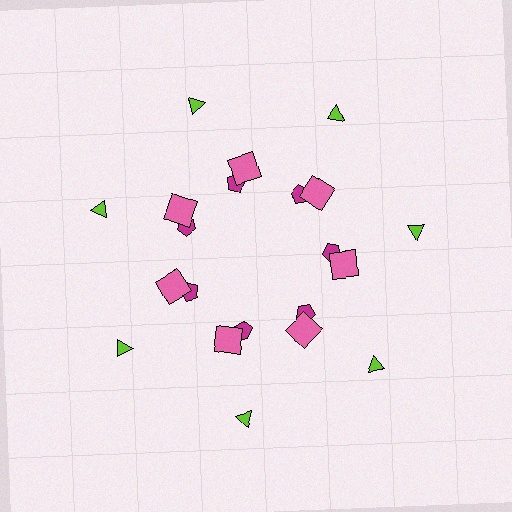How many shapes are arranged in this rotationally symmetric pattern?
There are 21 shapes, arranged in 7 groups of 3.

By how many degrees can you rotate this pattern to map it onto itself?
The pattern maps onto itself every 51 degrees of rotation.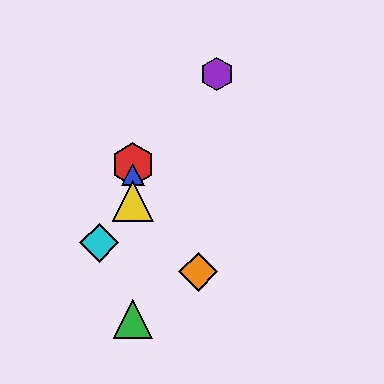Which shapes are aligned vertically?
The red hexagon, the blue triangle, the green triangle, the yellow triangle are aligned vertically.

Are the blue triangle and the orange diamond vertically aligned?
No, the blue triangle is at x≈133 and the orange diamond is at x≈198.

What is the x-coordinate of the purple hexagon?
The purple hexagon is at x≈217.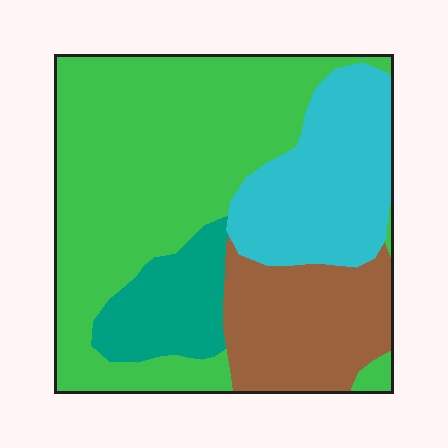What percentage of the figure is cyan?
Cyan takes up about one fifth (1/5) of the figure.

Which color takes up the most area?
Green, at roughly 50%.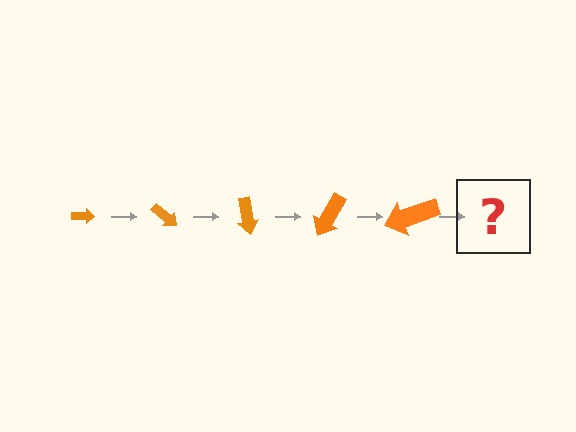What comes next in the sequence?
The next element should be an arrow, larger than the previous one and rotated 200 degrees from the start.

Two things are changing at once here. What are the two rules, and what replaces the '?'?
The two rules are that the arrow grows larger each step and it rotates 40 degrees each step. The '?' should be an arrow, larger than the previous one and rotated 200 degrees from the start.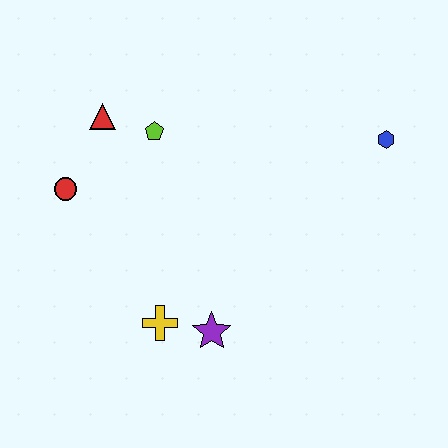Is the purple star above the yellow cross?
No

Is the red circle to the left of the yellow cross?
Yes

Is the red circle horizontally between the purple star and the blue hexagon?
No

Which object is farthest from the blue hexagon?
The red circle is farthest from the blue hexagon.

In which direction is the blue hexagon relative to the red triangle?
The blue hexagon is to the right of the red triangle.